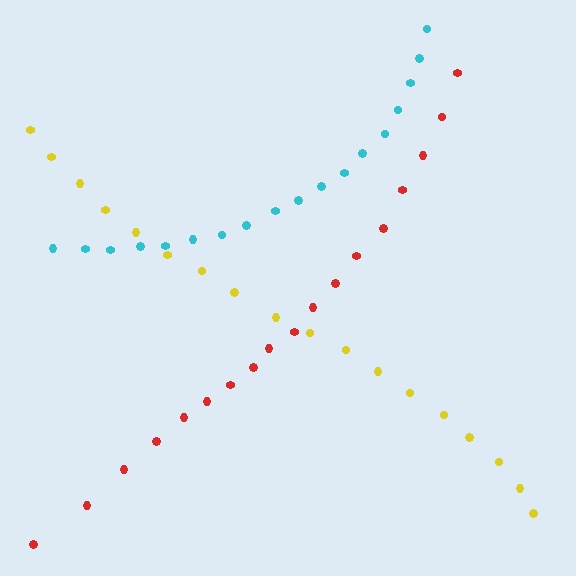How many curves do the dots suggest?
There are 3 distinct paths.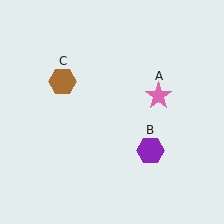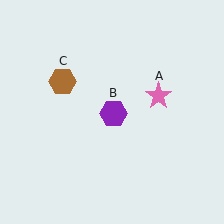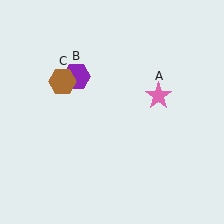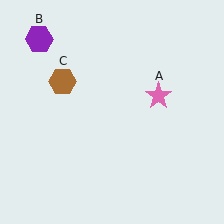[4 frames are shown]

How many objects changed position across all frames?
1 object changed position: purple hexagon (object B).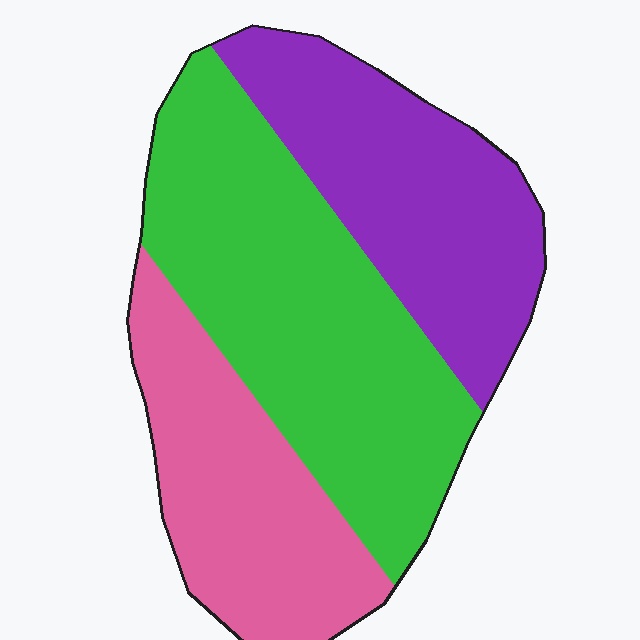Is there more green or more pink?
Green.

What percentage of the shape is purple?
Purple covers 30% of the shape.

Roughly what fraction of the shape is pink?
Pink covers 26% of the shape.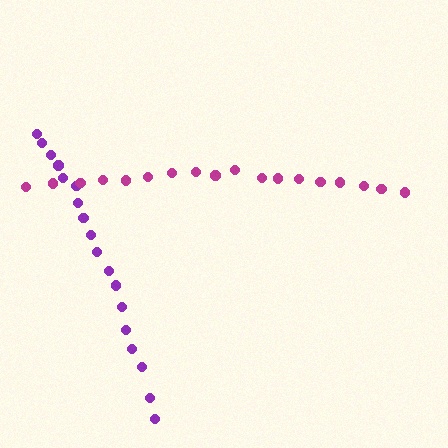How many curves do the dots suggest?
There are 2 distinct paths.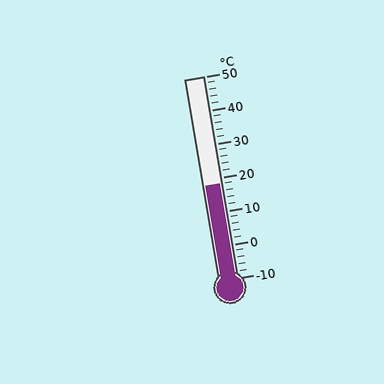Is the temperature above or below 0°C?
The temperature is above 0°C.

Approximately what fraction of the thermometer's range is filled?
The thermometer is filled to approximately 45% of its range.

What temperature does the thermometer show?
The thermometer shows approximately 18°C.